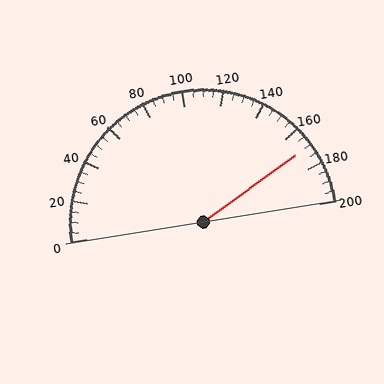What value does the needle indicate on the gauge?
The needle indicates approximately 170.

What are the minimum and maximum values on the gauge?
The gauge ranges from 0 to 200.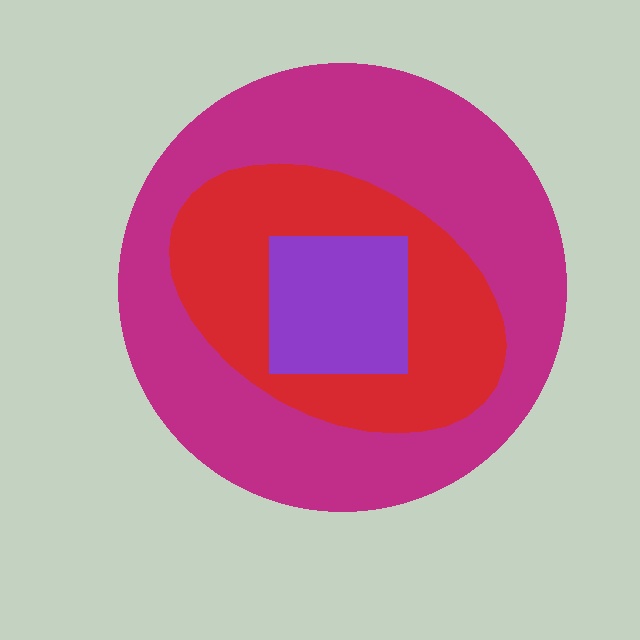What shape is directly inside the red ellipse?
The purple square.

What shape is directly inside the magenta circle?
The red ellipse.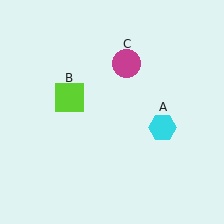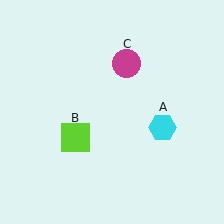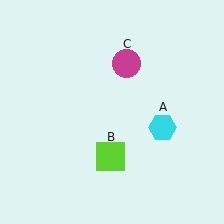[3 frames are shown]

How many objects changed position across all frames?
1 object changed position: lime square (object B).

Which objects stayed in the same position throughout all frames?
Cyan hexagon (object A) and magenta circle (object C) remained stationary.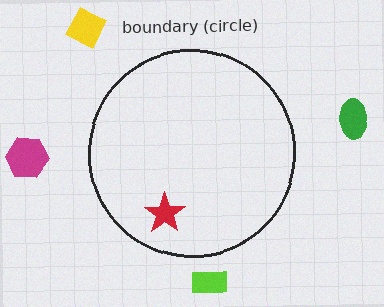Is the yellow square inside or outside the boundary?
Outside.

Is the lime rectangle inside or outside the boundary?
Outside.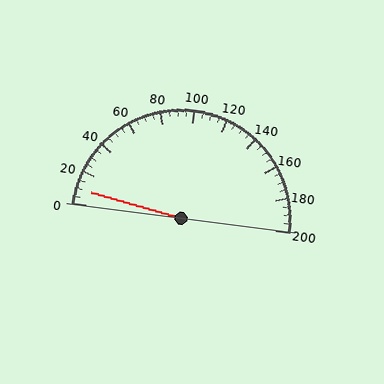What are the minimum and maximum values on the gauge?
The gauge ranges from 0 to 200.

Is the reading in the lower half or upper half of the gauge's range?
The reading is in the lower half of the range (0 to 200).